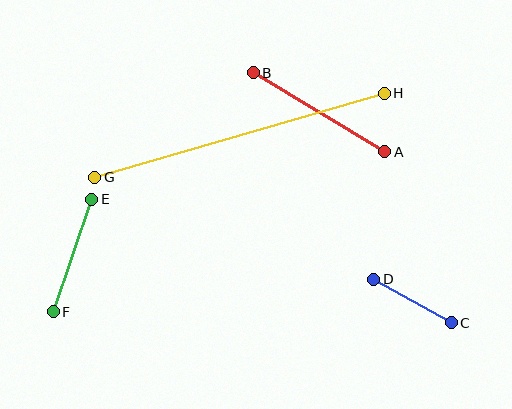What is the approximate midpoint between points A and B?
The midpoint is at approximately (319, 112) pixels.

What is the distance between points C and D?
The distance is approximately 89 pixels.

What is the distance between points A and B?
The distance is approximately 154 pixels.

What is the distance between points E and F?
The distance is approximately 119 pixels.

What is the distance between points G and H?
The distance is approximately 301 pixels.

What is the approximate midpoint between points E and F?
The midpoint is at approximately (73, 255) pixels.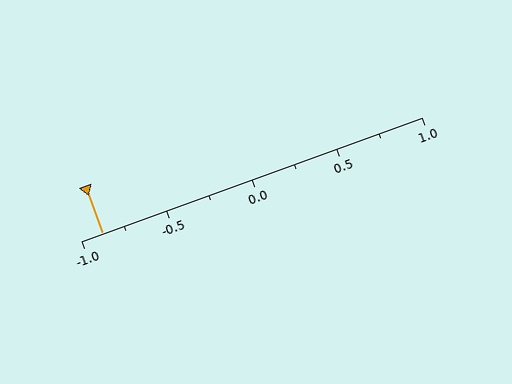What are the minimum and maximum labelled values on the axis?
The axis runs from -1.0 to 1.0.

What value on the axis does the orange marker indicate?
The marker indicates approximately -0.88.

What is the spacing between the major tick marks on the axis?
The major ticks are spaced 0.5 apart.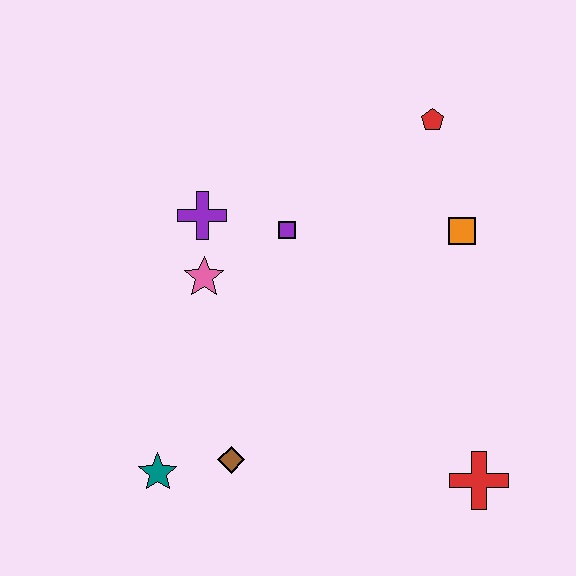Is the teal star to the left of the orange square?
Yes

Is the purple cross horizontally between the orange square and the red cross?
No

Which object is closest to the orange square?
The red pentagon is closest to the orange square.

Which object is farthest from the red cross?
The purple cross is farthest from the red cross.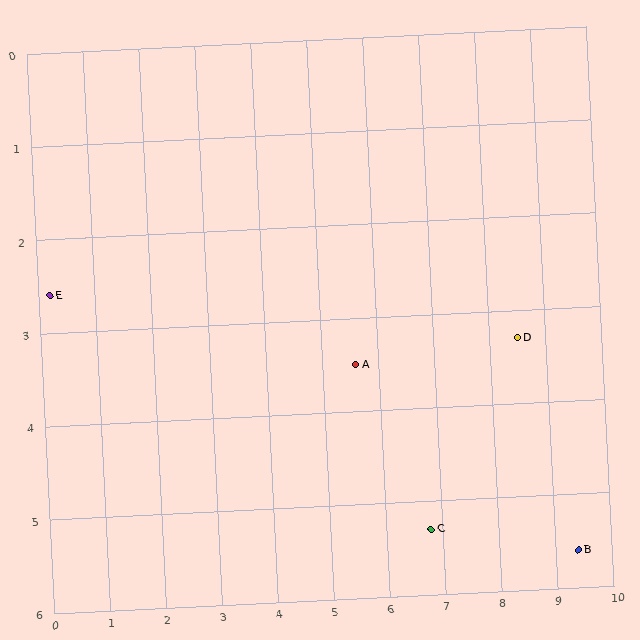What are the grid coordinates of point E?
Point E is at approximately (0.2, 2.6).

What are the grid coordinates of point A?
Point A is at approximately (5.6, 3.5).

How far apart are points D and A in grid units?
Points D and A are about 2.9 grid units apart.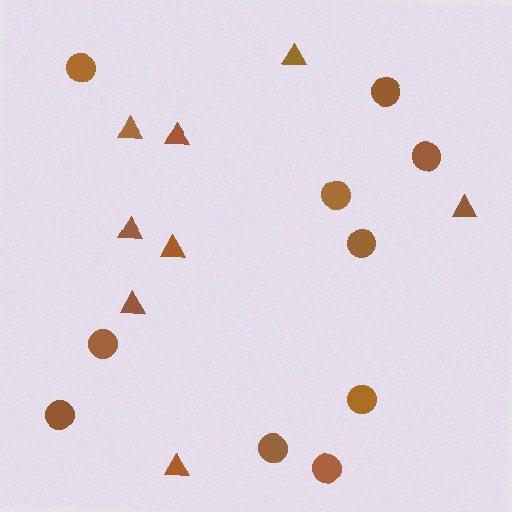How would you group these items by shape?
There are 2 groups: one group of circles (10) and one group of triangles (8).